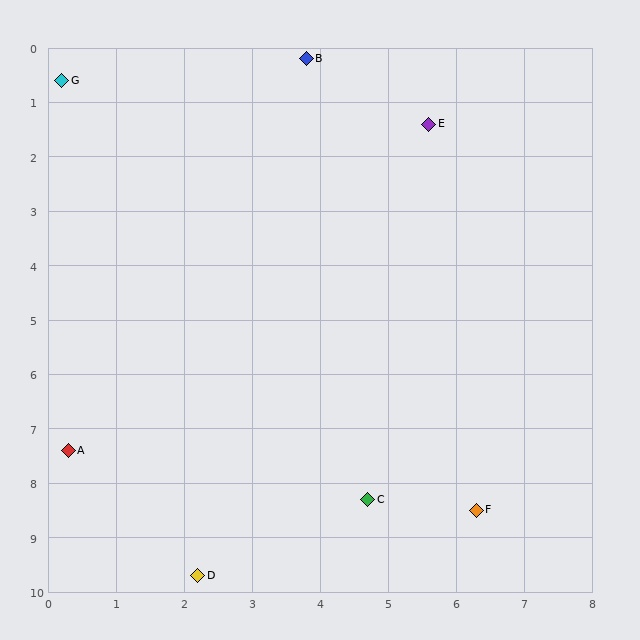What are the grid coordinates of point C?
Point C is at approximately (4.7, 8.3).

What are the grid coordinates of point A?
Point A is at approximately (0.3, 7.4).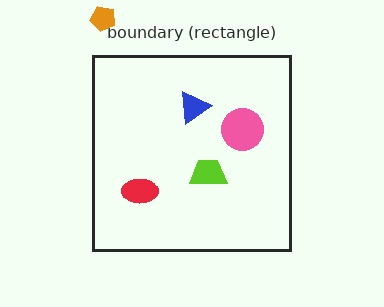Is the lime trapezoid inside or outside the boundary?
Inside.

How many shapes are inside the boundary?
4 inside, 1 outside.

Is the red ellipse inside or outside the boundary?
Inside.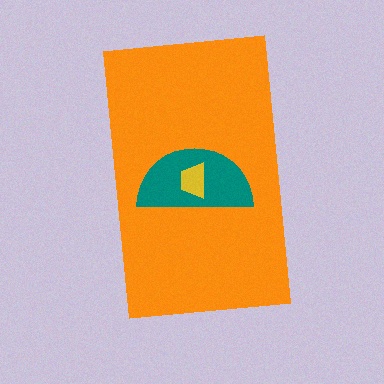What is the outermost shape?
The orange rectangle.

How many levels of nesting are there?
3.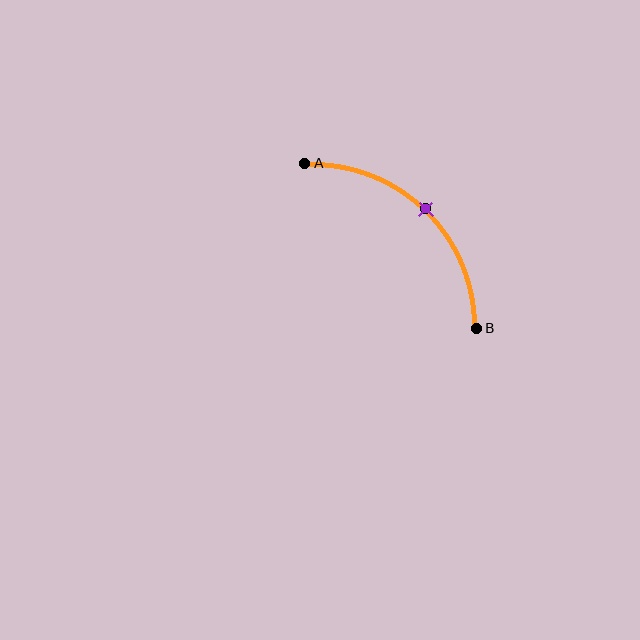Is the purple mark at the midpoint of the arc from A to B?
Yes. The purple mark lies on the arc at equal arc-length from both A and B — it is the arc midpoint.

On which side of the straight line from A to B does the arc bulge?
The arc bulges above and to the right of the straight line connecting A and B.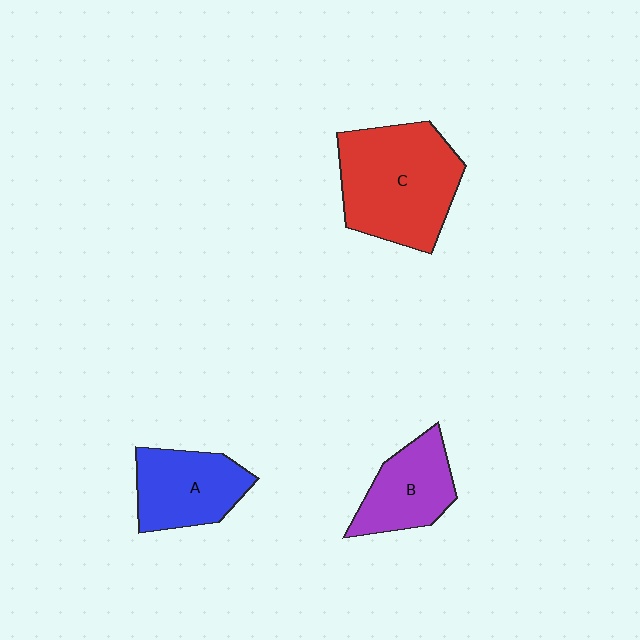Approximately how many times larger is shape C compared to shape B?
Approximately 1.8 times.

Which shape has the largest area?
Shape C (red).